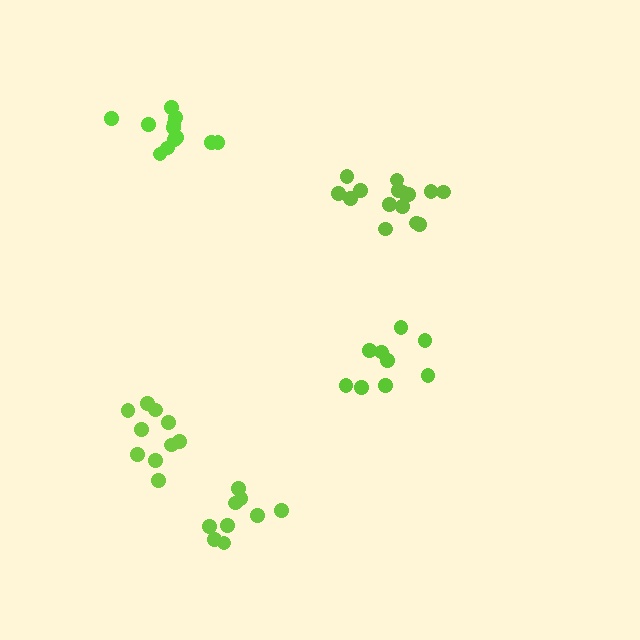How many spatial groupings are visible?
There are 5 spatial groupings.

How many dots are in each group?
Group 1: 9 dots, Group 2: 10 dots, Group 3: 12 dots, Group 4: 15 dots, Group 5: 9 dots (55 total).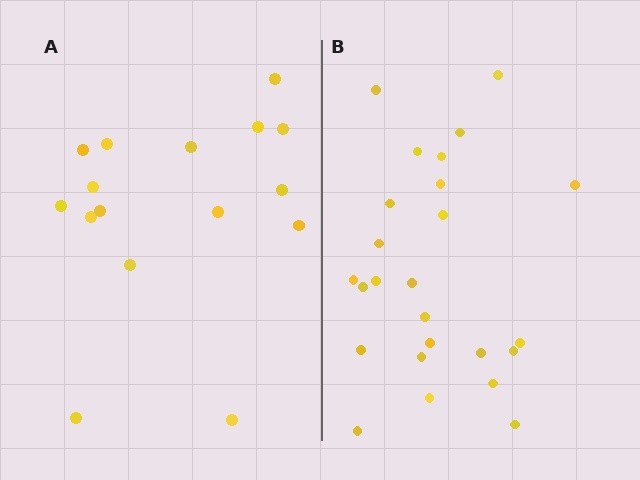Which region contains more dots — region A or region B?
Region B (the right region) has more dots.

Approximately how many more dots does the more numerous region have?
Region B has roughly 8 or so more dots than region A.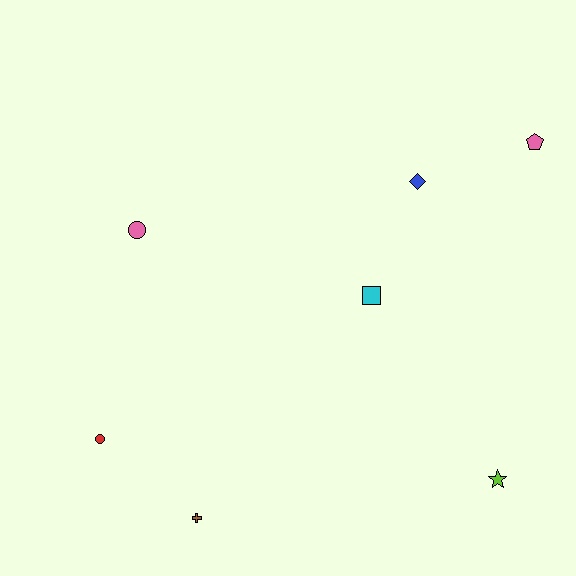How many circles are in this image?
There are 2 circles.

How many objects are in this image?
There are 7 objects.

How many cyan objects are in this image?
There is 1 cyan object.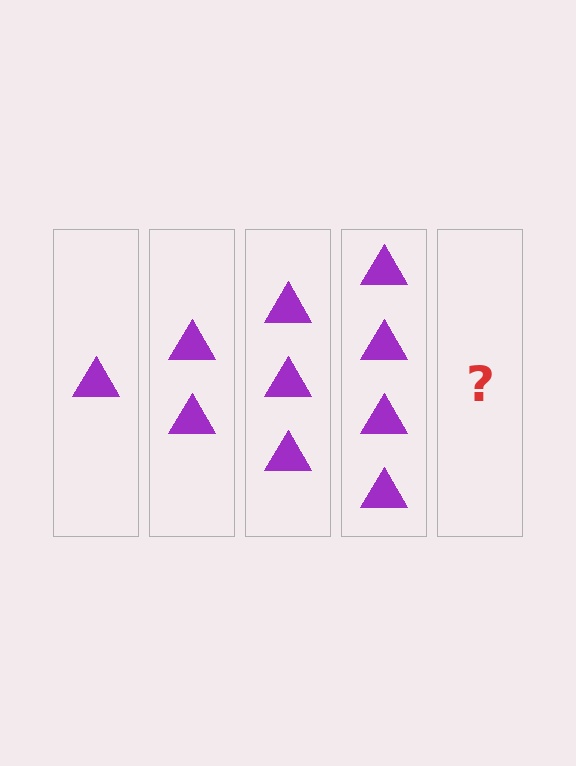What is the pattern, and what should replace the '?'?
The pattern is that each step adds one more triangle. The '?' should be 5 triangles.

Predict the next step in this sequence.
The next step is 5 triangles.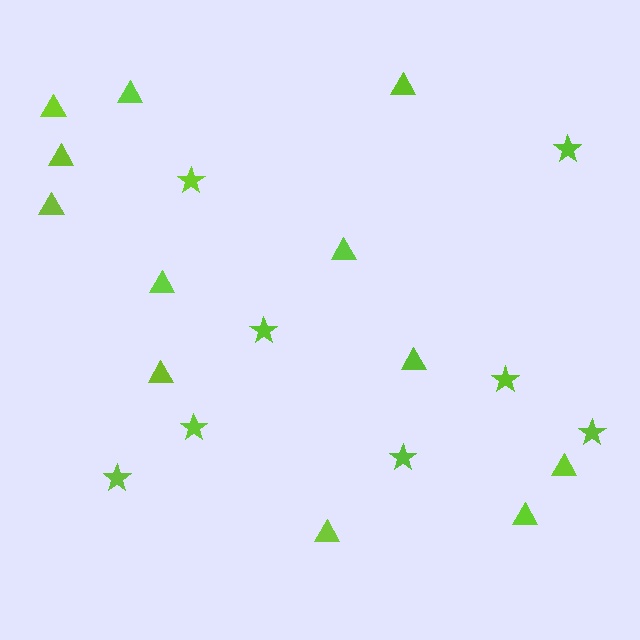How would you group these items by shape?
There are 2 groups: one group of triangles (12) and one group of stars (8).